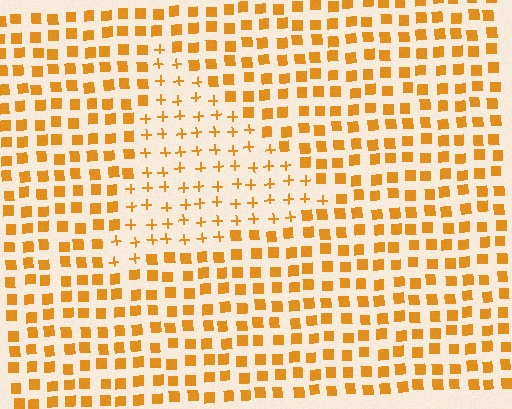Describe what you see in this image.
The image is filled with small orange elements arranged in a uniform grid. A triangle-shaped region contains plus signs, while the surrounding area contains squares. The boundary is defined purely by the change in element shape.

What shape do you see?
I see a triangle.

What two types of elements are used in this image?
The image uses plus signs inside the triangle region and squares outside it.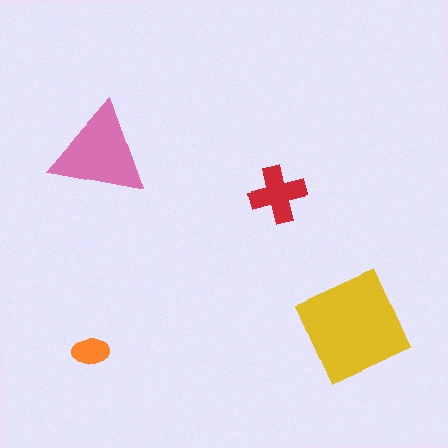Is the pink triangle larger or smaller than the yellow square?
Smaller.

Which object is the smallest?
The orange ellipse.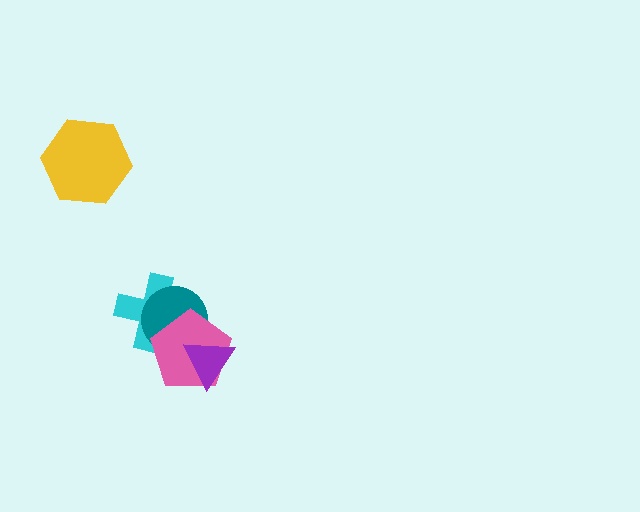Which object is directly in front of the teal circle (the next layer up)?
The pink pentagon is directly in front of the teal circle.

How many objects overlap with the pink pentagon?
3 objects overlap with the pink pentagon.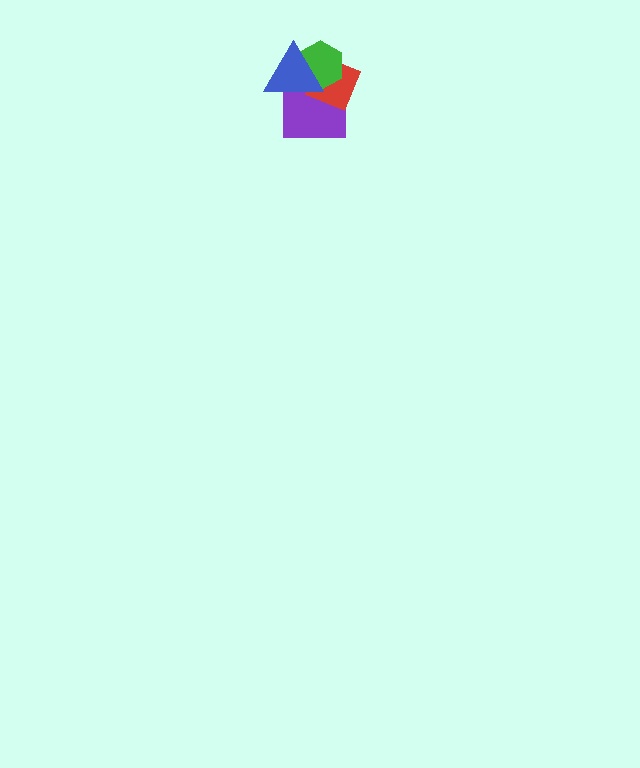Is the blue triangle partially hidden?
No, no other shape covers it.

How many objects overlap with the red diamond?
3 objects overlap with the red diamond.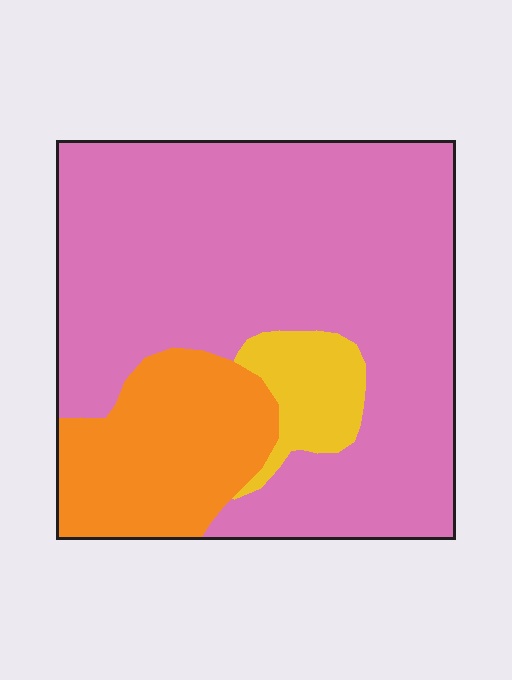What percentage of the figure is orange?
Orange covers roughly 20% of the figure.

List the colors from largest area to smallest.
From largest to smallest: pink, orange, yellow.